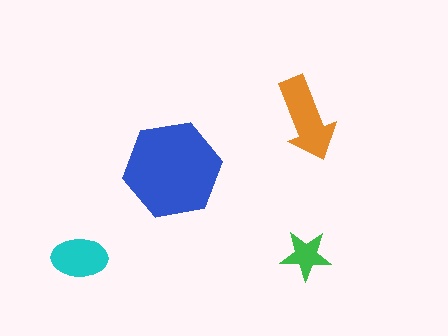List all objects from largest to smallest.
The blue hexagon, the orange arrow, the cyan ellipse, the green star.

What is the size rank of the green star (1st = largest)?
4th.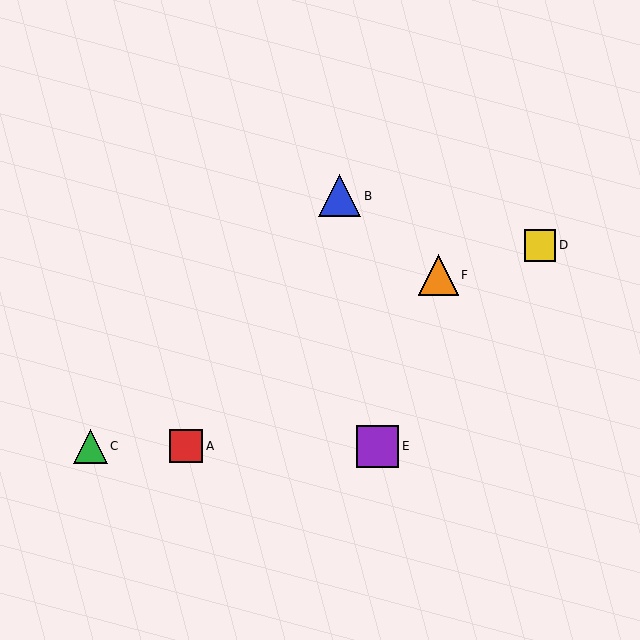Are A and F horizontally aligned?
No, A is at y≈446 and F is at y≈275.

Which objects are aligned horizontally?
Objects A, C, E are aligned horizontally.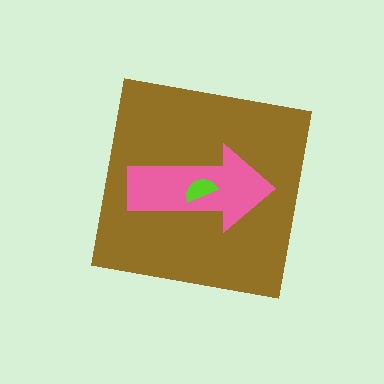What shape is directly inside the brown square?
The pink arrow.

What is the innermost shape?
The lime semicircle.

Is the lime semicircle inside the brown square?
Yes.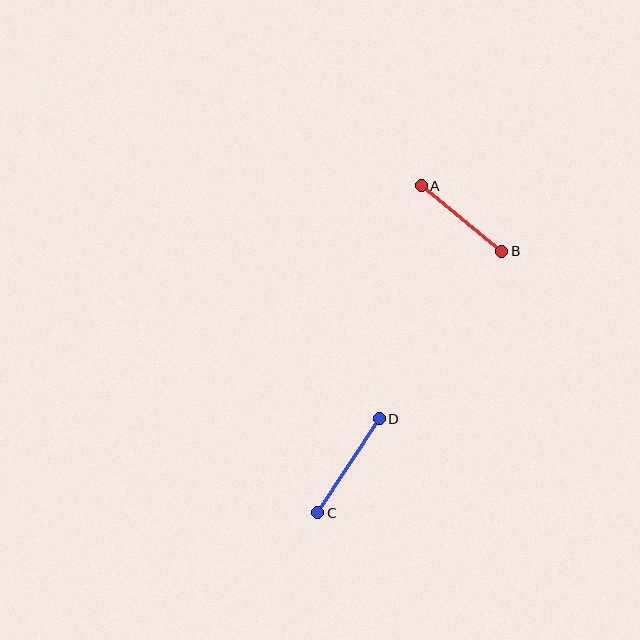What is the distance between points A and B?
The distance is approximately 104 pixels.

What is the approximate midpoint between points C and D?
The midpoint is at approximately (348, 466) pixels.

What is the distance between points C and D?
The distance is approximately 113 pixels.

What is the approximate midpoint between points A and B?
The midpoint is at approximately (461, 219) pixels.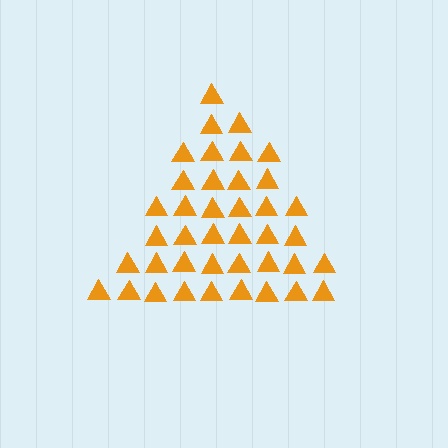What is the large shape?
The large shape is a triangle.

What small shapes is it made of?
It is made of small triangles.